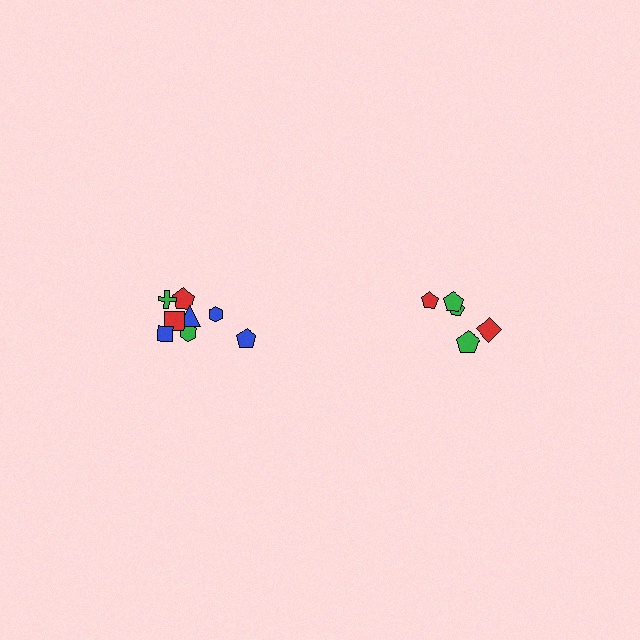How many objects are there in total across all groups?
There are 13 objects.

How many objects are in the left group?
There are 8 objects.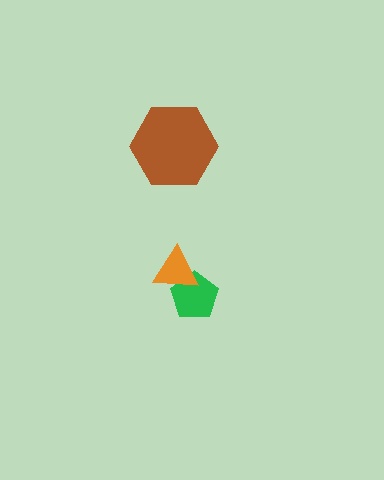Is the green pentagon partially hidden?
Yes, it is partially covered by another shape.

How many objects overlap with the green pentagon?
1 object overlaps with the green pentagon.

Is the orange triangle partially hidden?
No, no other shape covers it.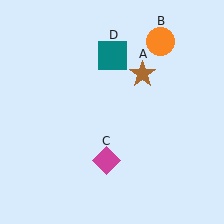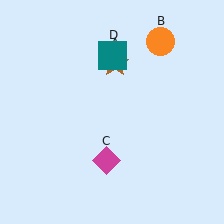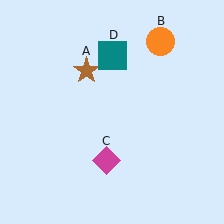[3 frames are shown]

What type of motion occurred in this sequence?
The brown star (object A) rotated counterclockwise around the center of the scene.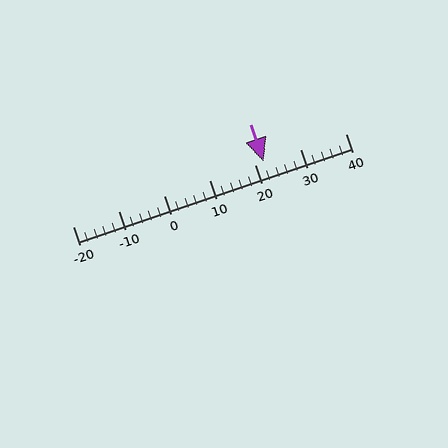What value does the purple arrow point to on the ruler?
The purple arrow points to approximately 22.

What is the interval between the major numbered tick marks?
The major tick marks are spaced 10 units apart.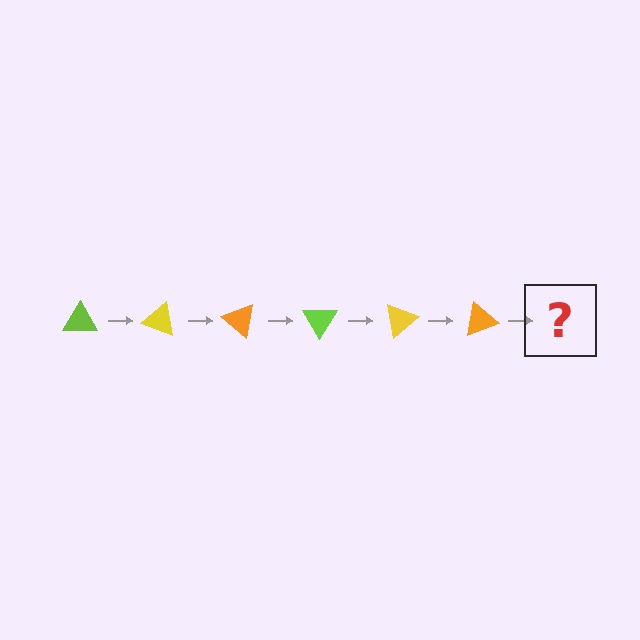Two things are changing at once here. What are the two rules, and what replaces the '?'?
The two rules are that it rotates 20 degrees each step and the color cycles through lime, yellow, and orange. The '?' should be a lime triangle, rotated 120 degrees from the start.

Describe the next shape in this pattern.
It should be a lime triangle, rotated 120 degrees from the start.